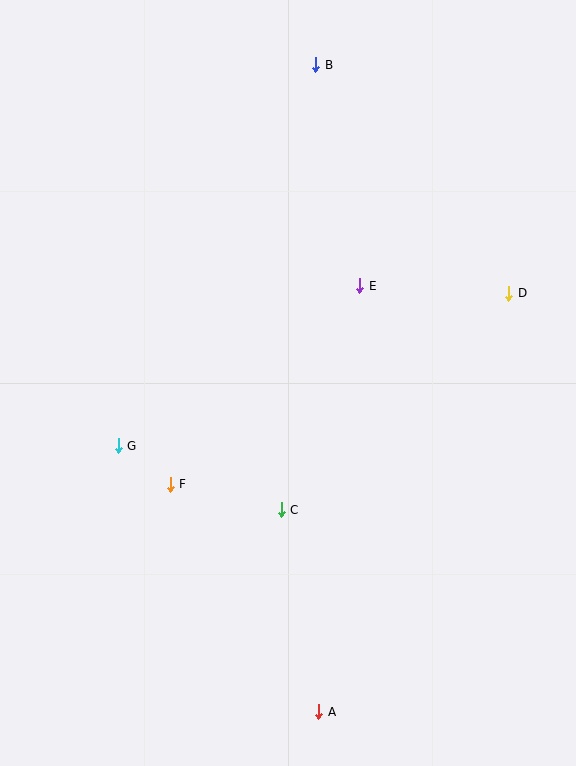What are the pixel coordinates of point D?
Point D is at (509, 293).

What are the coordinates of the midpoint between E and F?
The midpoint between E and F is at (265, 385).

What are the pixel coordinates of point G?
Point G is at (118, 446).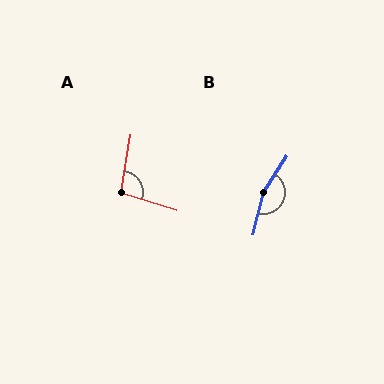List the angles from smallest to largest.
A (98°), B (160°).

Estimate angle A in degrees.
Approximately 98 degrees.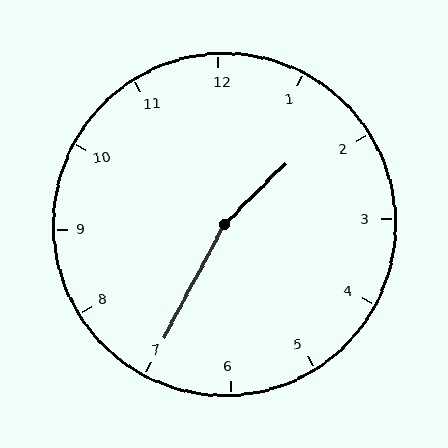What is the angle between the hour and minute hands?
Approximately 162 degrees.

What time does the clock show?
1:35.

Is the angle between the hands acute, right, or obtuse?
It is obtuse.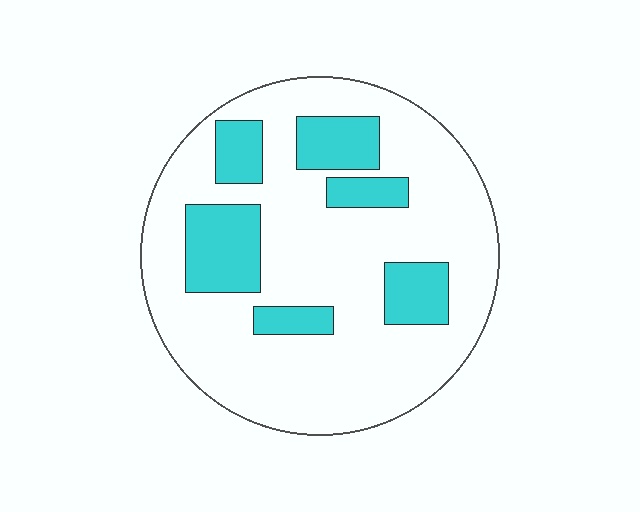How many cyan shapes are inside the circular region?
6.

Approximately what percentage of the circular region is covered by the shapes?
Approximately 25%.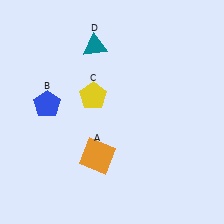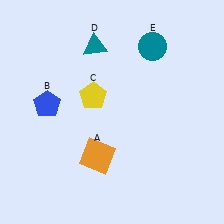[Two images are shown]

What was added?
A teal circle (E) was added in Image 2.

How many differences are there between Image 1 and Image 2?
There is 1 difference between the two images.